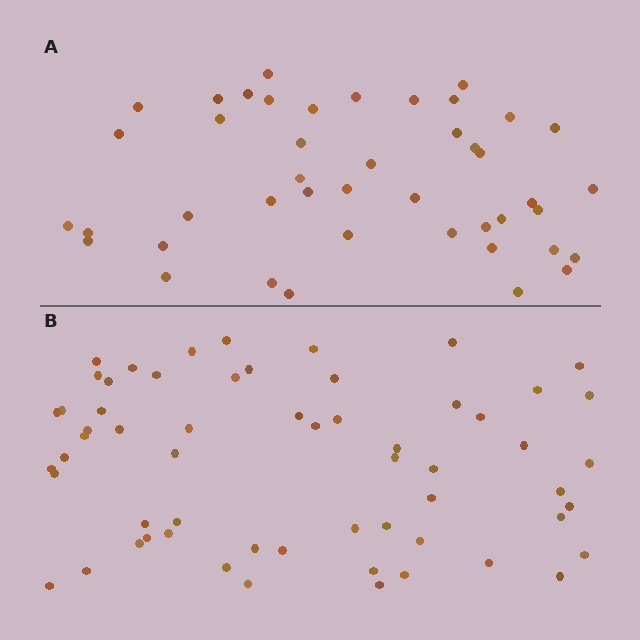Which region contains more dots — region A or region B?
Region B (the bottom region) has more dots.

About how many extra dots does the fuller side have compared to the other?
Region B has approximately 15 more dots than region A.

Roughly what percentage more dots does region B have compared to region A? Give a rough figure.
About 35% more.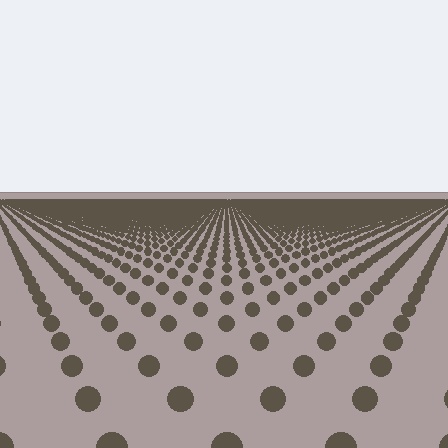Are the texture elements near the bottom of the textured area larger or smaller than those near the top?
Larger. Near the bottom, elements are closer to the viewer and appear at a bigger on-screen size.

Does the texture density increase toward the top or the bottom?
Density increases toward the top.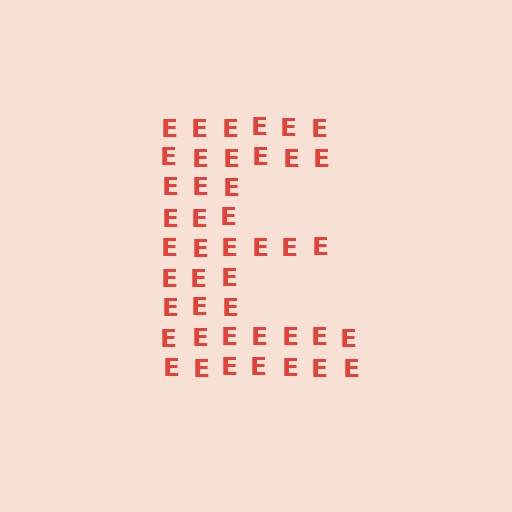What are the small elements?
The small elements are letter E's.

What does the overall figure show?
The overall figure shows the letter E.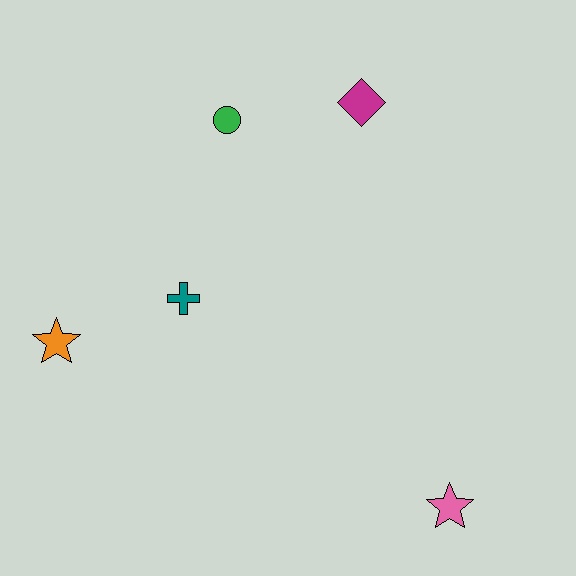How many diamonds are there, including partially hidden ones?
There is 1 diamond.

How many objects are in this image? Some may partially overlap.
There are 5 objects.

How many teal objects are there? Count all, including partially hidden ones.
There is 1 teal object.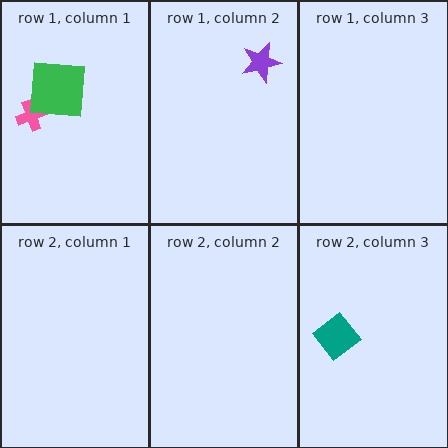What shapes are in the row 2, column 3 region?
The teal diamond.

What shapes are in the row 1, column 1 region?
The pink cross, the green square.